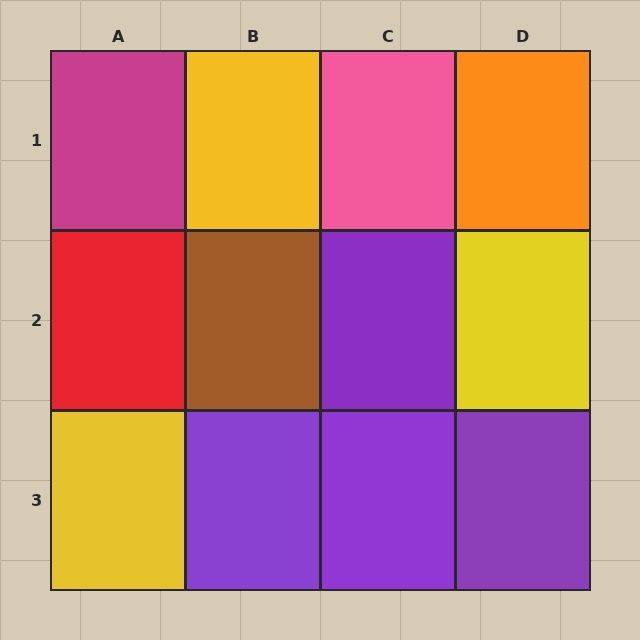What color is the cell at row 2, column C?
Purple.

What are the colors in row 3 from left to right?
Yellow, purple, purple, purple.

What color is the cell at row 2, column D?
Yellow.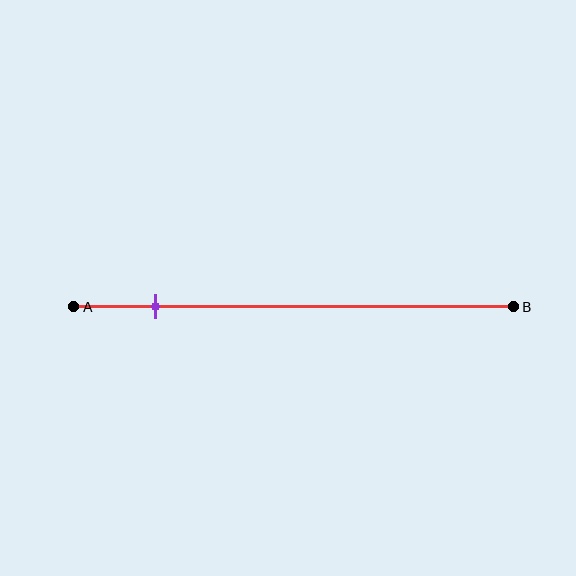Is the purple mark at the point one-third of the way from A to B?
No, the mark is at about 20% from A, not at the 33% one-third point.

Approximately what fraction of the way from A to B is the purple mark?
The purple mark is approximately 20% of the way from A to B.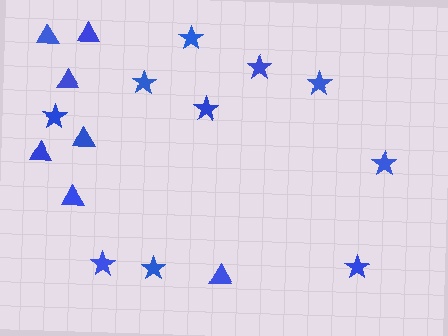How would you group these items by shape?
There are 2 groups: one group of stars (10) and one group of triangles (7).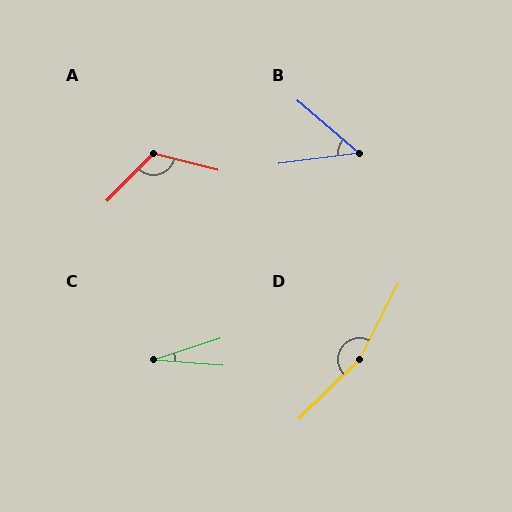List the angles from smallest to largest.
C (23°), B (48°), A (120°), D (161°).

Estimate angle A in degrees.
Approximately 120 degrees.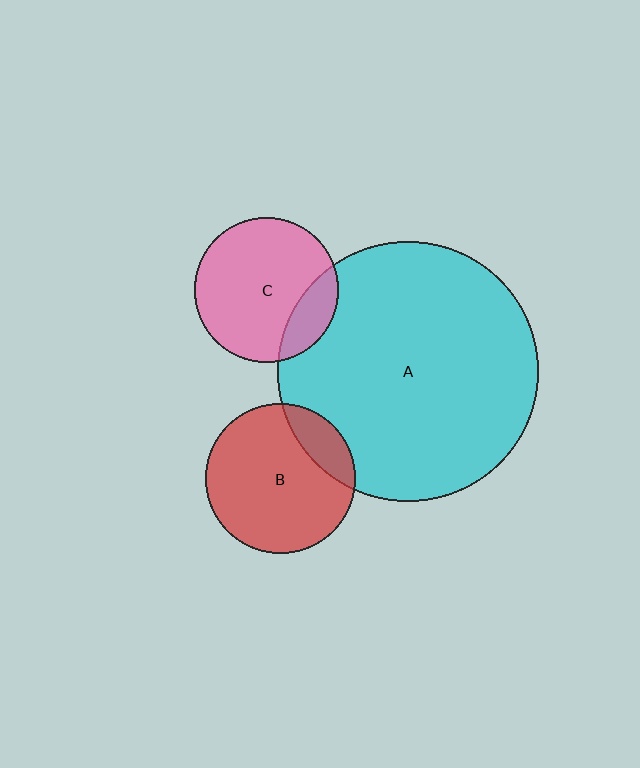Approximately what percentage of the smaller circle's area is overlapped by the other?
Approximately 15%.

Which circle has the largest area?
Circle A (cyan).